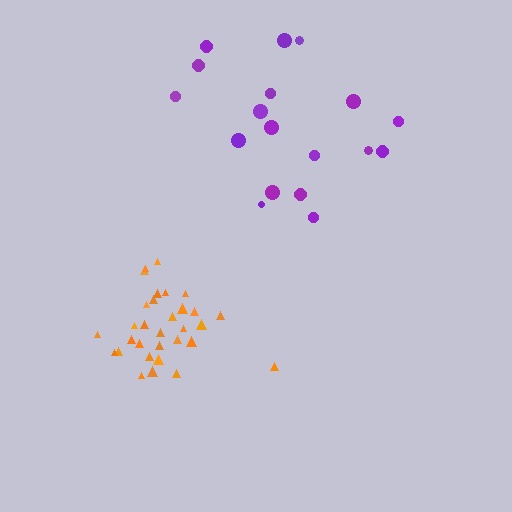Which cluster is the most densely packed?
Orange.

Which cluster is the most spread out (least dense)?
Purple.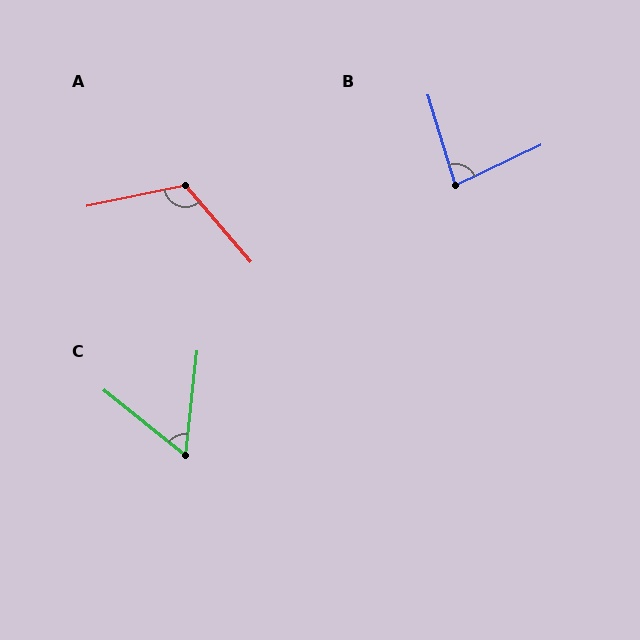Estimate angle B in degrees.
Approximately 82 degrees.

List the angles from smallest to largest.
C (58°), B (82°), A (119°).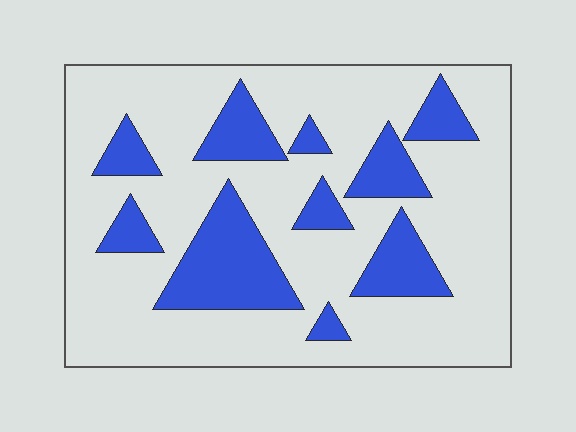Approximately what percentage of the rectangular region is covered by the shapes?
Approximately 25%.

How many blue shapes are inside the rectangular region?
10.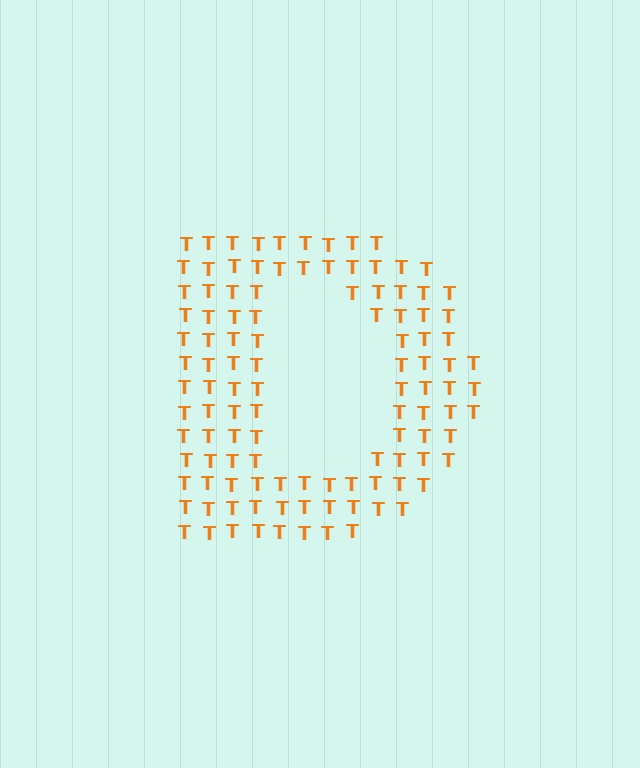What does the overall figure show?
The overall figure shows the letter D.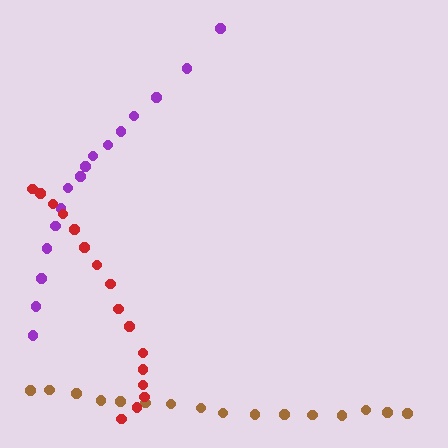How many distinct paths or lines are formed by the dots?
There are 3 distinct paths.